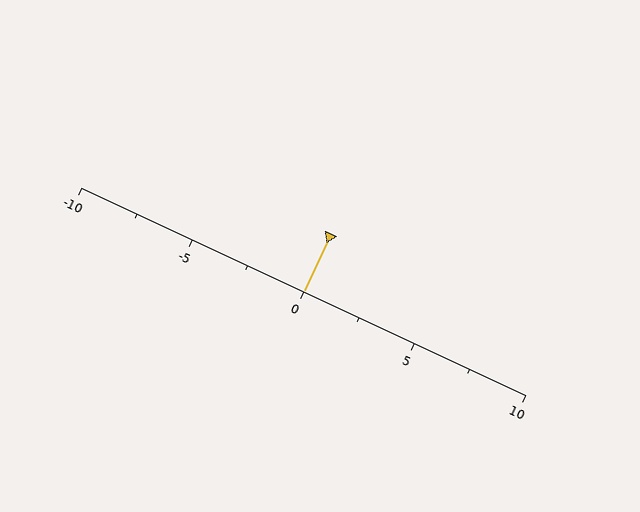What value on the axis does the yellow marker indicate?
The marker indicates approximately 0.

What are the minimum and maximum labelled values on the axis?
The axis runs from -10 to 10.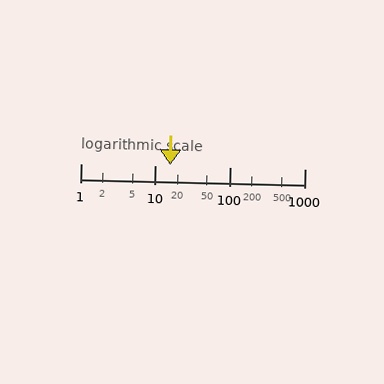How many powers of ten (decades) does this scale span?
The scale spans 3 decades, from 1 to 1000.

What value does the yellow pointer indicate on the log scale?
The pointer indicates approximately 16.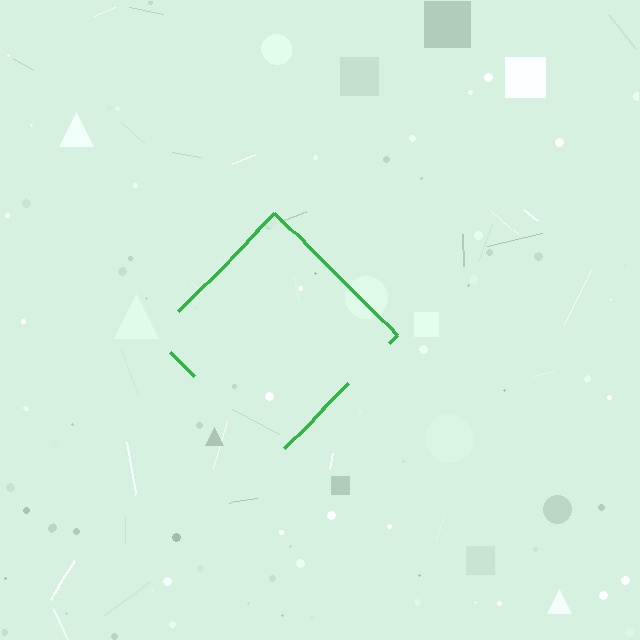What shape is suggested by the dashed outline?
The dashed outline suggests a diamond.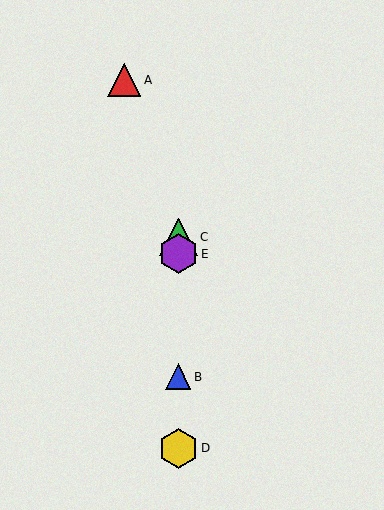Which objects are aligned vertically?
Objects B, C, D, E are aligned vertically.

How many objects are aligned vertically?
4 objects (B, C, D, E) are aligned vertically.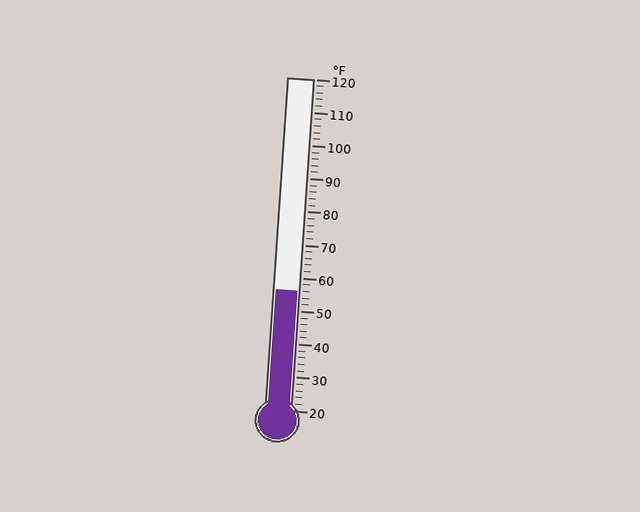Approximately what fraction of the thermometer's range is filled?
The thermometer is filled to approximately 35% of its range.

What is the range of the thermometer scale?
The thermometer scale ranges from 20°F to 120°F.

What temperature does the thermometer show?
The thermometer shows approximately 56°F.